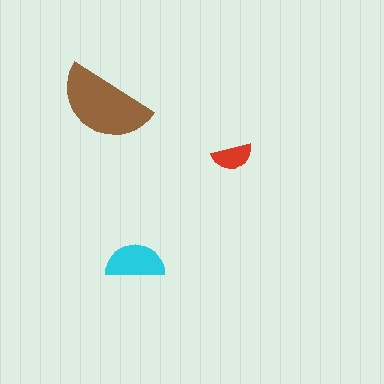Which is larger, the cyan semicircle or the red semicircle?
The cyan one.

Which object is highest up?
The brown semicircle is topmost.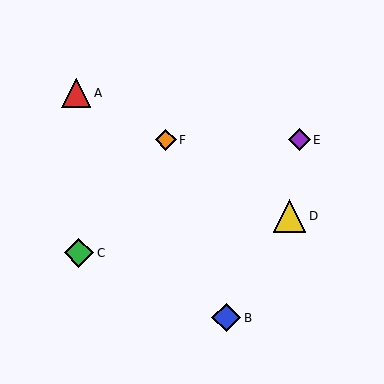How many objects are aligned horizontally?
2 objects (E, F) are aligned horizontally.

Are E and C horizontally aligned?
No, E is at y≈140 and C is at y≈253.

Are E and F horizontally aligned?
Yes, both are at y≈140.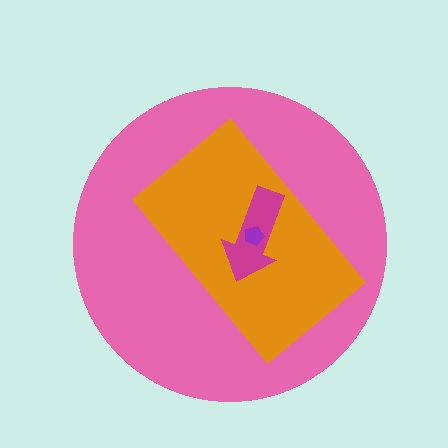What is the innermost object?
The purple pentagon.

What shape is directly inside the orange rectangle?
The magenta arrow.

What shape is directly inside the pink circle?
The orange rectangle.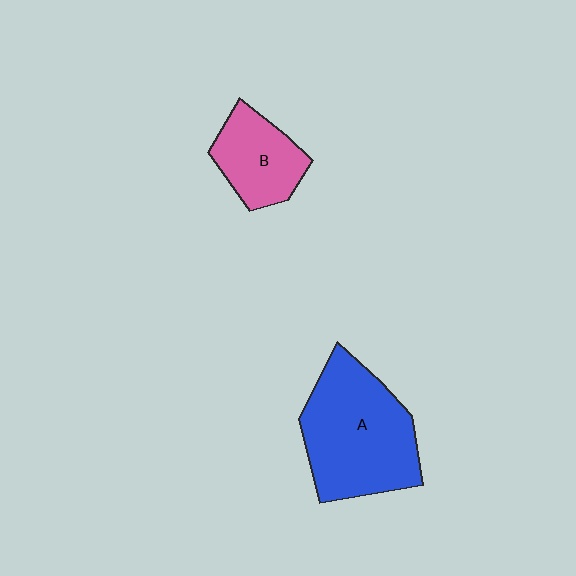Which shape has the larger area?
Shape A (blue).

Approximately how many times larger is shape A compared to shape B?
Approximately 1.9 times.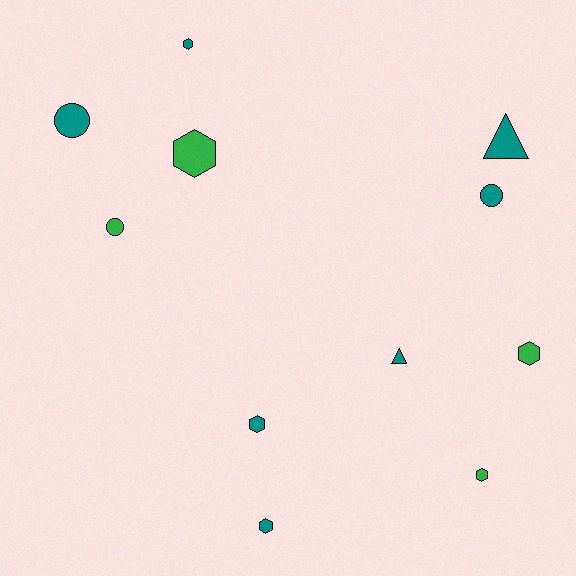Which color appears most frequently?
Teal, with 7 objects.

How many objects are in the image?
There are 11 objects.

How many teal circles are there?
There are 2 teal circles.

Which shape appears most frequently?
Hexagon, with 6 objects.